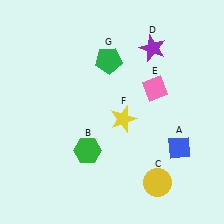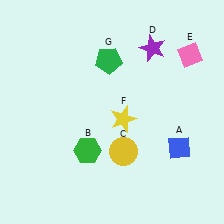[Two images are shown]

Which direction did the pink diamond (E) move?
The pink diamond (E) moved right.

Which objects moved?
The objects that moved are: the yellow circle (C), the pink diamond (E).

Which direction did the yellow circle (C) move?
The yellow circle (C) moved left.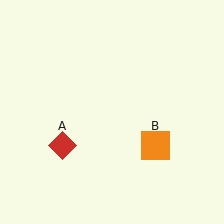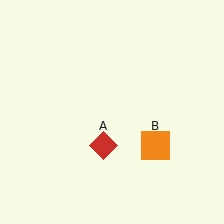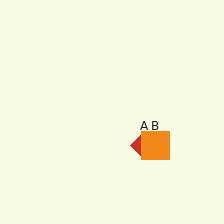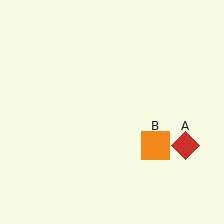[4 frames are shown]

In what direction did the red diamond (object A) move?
The red diamond (object A) moved right.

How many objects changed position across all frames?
1 object changed position: red diamond (object A).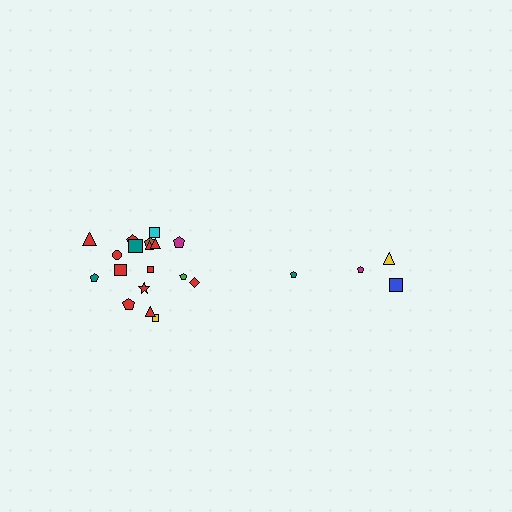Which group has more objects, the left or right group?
The left group.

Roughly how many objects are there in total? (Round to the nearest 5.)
Roughly 20 objects in total.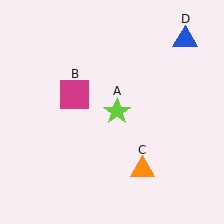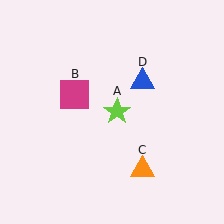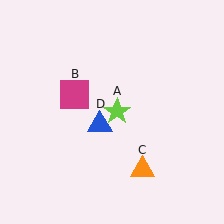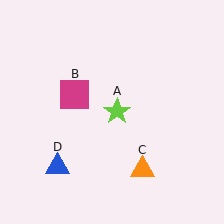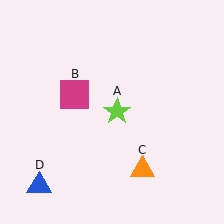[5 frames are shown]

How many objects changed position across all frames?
1 object changed position: blue triangle (object D).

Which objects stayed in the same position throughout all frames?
Lime star (object A) and magenta square (object B) and orange triangle (object C) remained stationary.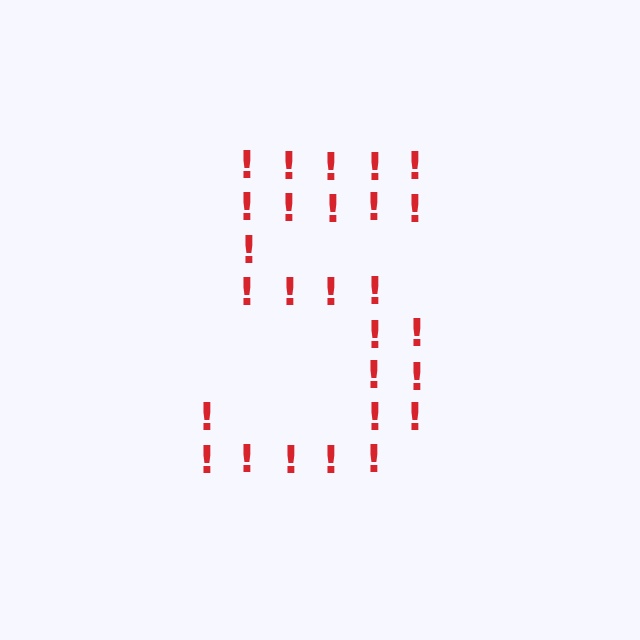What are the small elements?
The small elements are exclamation marks.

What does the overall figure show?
The overall figure shows the digit 5.